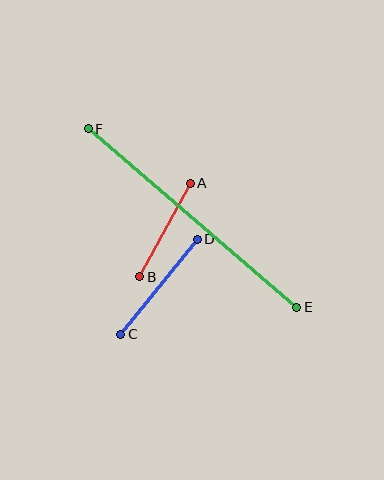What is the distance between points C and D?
The distance is approximately 122 pixels.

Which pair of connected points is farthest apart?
Points E and F are farthest apart.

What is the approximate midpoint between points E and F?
The midpoint is at approximately (193, 218) pixels.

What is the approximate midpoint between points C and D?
The midpoint is at approximately (159, 287) pixels.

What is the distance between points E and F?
The distance is approximately 275 pixels.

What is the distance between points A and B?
The distance is approximately 106 pixels.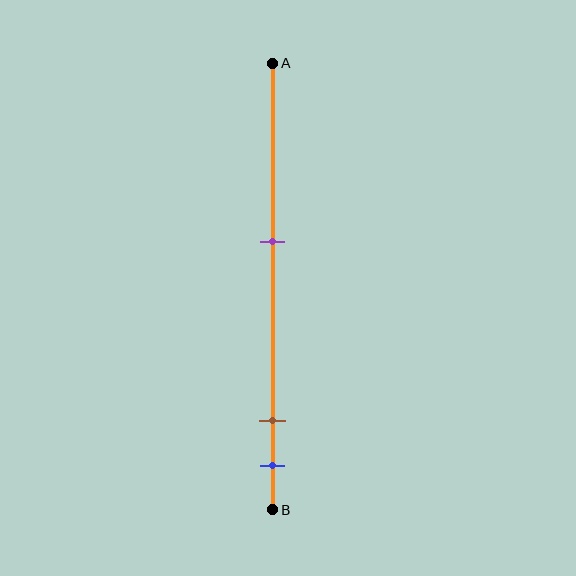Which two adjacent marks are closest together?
The brown and blue marks are the closest adjacent pair.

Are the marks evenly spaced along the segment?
No, the marks are not evenly spaced.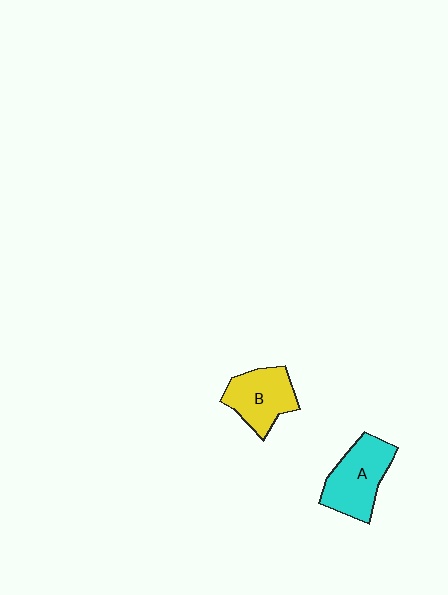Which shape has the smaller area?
Shape B (yellow).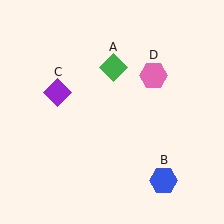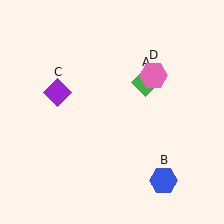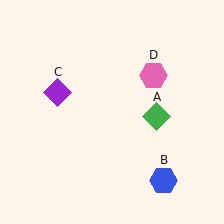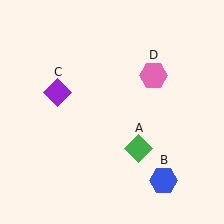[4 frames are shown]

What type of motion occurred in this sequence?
The green diamond (object A) rotated clockwise around the center of the scene.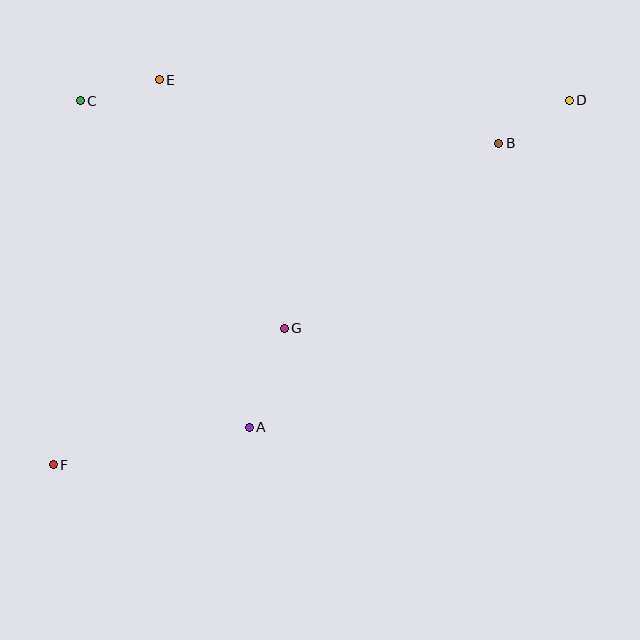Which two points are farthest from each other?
Points D and F are farthest from each other.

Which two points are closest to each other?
Points C and E are closest to each other.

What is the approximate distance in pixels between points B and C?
The distance between B and C is approximately 420 pixels.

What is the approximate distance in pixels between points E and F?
The distance between E and F is approximately 399 pixels.